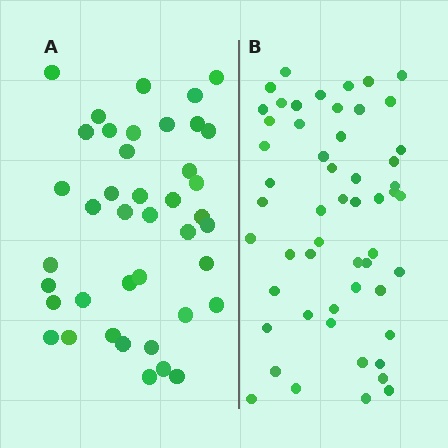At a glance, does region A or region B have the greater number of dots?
Region B (the right region) has more dots.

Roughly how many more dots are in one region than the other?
Region B has approximately 15 more dots than region A.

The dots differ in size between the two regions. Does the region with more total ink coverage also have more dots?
No. Region A has more total ink coverage because its dots are larger, but region B actually contains more individual dots. Total area can be misleading — the number of items is what matters here.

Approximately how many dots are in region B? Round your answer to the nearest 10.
About 50 dots. (The exact count is 54, which rounds to 50.)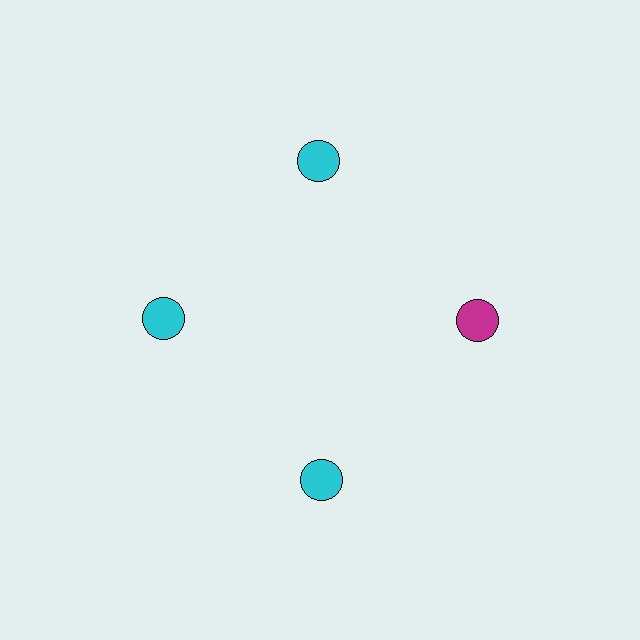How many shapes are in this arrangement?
There are 4 shapes arranged in a ring pattern.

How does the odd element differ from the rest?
It has a different color: magenta instead of cyan.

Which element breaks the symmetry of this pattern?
The magenta circle at roughly the 3 o'clock position breaks the symmetry. All other shapes are cyan circles.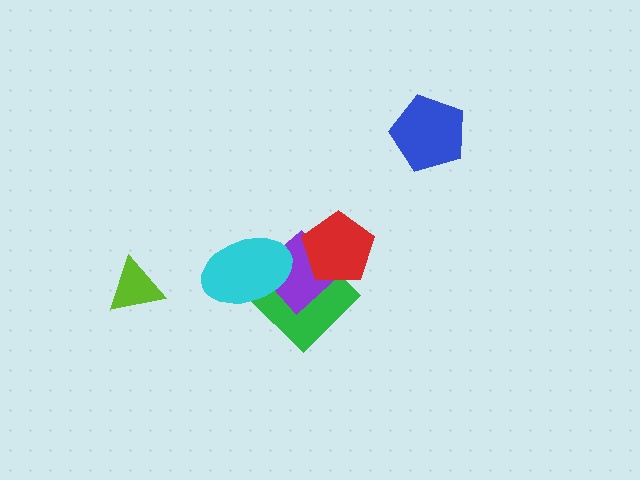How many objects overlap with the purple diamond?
3 objects overlap with the purple diamond.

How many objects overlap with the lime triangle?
0 objects overlap with the lime triangle.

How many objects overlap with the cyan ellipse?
2 objects overlap with the cyan ellipse.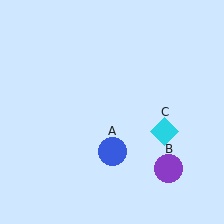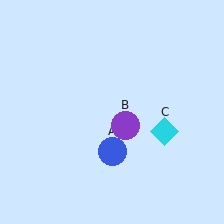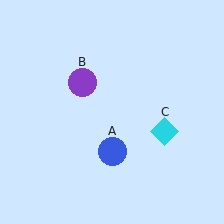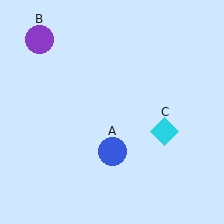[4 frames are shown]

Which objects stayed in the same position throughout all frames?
Blue circle (object A) and cyan diamond (object C) remained stationary.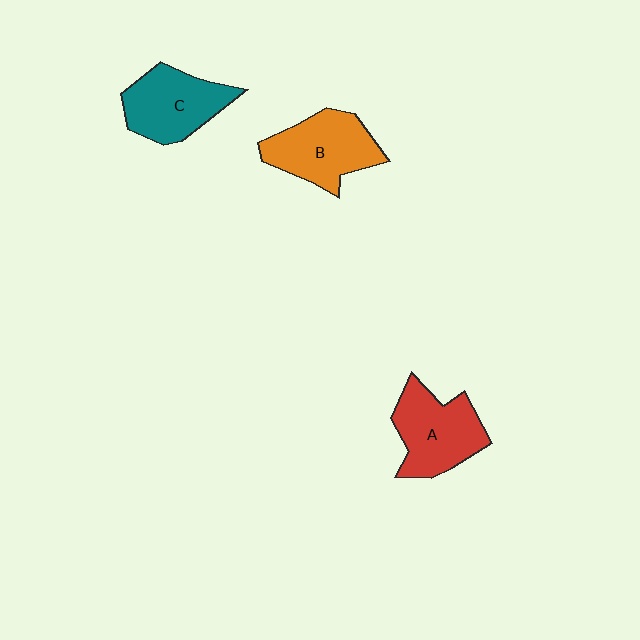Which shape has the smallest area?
Shape C (teal).